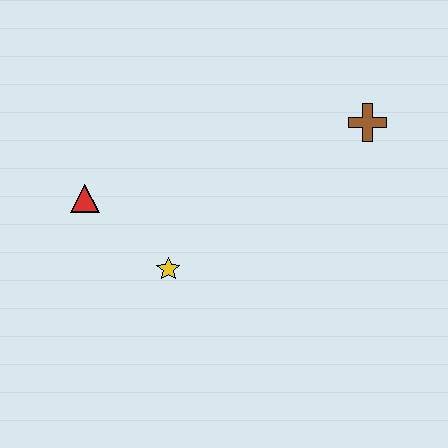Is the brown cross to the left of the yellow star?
No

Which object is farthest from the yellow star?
The brown cross is farthest from the yellow star.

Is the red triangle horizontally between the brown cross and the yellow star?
No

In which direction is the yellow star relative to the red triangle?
The yellow star is to the right of the red triangle.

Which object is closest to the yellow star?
The red triangle is closest to the yellow star.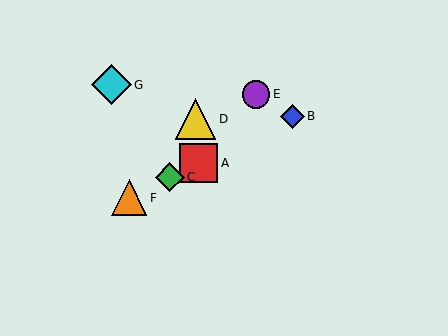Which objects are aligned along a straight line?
Objects A, B, C, F are aligned along a straight line.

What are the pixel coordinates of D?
Object D is at (195, 119).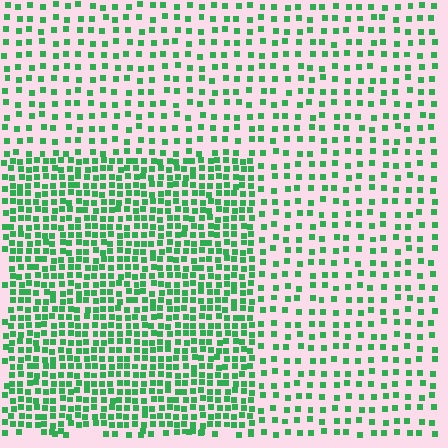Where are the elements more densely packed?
The elements are more densely packed inside the rectangle boundary.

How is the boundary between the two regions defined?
The boundary is defined by a change in element density (approximately 2.2x ratio). All elements are the same color, size, and shape.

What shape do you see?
I see a rectangle.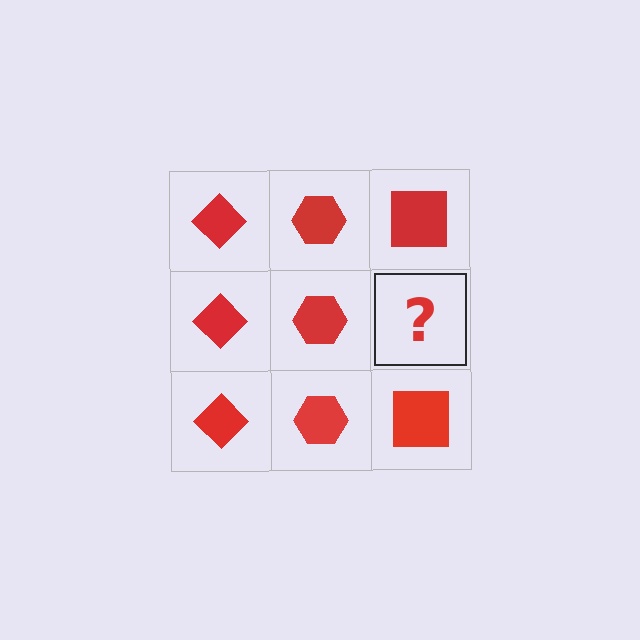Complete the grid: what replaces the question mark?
The question mark should be replaced with a red square.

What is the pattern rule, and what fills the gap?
The rule is that each column has a consistent shape. The gap should be filled with a red square.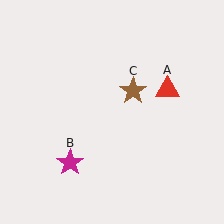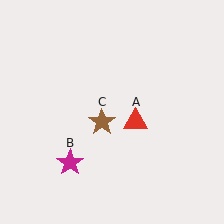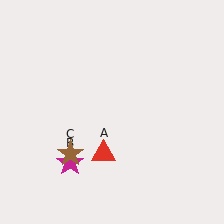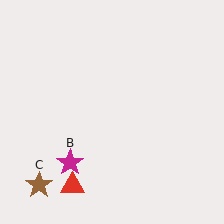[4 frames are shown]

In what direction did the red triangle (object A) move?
The red triangle (object A) moved down and to the left.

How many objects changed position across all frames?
2 objects changed position: red triangle (object A), brown star (object C).